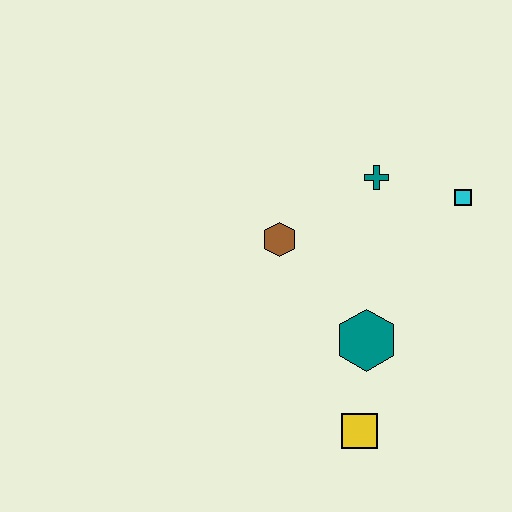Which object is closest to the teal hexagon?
The yellow square is closest to the teal hexagon.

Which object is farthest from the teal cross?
The yellow square is farthest from the teal cross.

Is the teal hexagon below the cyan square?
Yes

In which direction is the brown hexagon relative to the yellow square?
The brown hexagon is above the yellow square.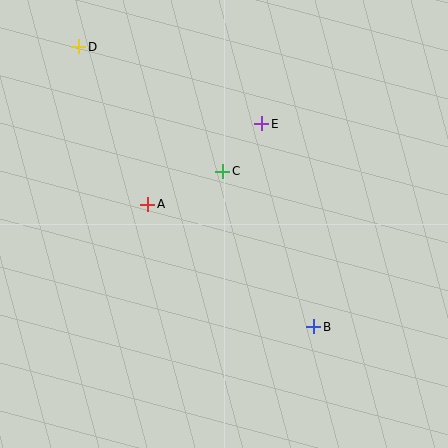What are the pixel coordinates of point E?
Point E is at (262, 124).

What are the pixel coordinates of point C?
Point C is at (223, 171).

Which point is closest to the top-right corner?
Point E is closest to the top-right corner.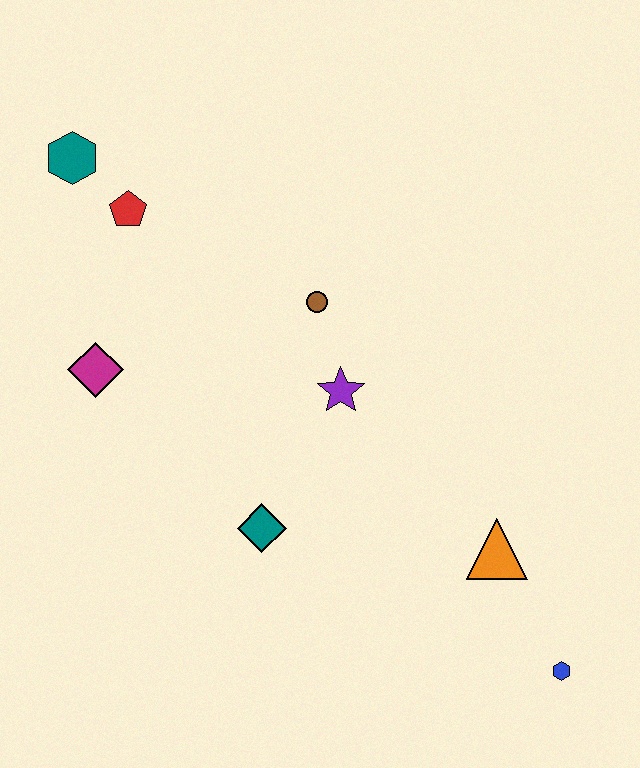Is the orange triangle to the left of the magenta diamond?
No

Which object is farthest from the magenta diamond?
The blue hexagon is farthest from the magenta diamond.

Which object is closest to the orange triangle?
The blue hexagon is closest to the orange triangle.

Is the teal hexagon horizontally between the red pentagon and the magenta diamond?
No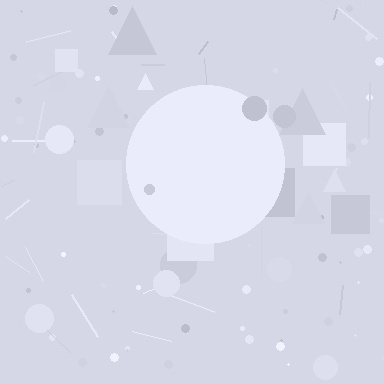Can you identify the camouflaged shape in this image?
The camouflaged shape is a circle.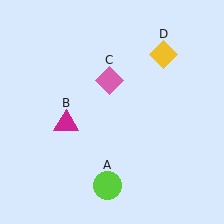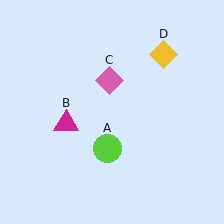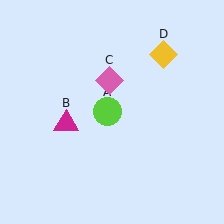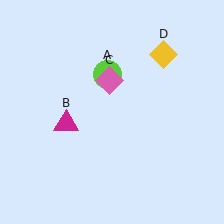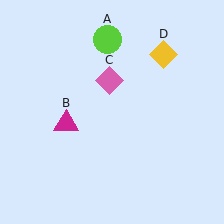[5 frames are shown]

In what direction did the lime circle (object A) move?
The lime circle (object A) moved up.